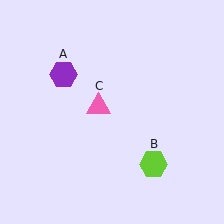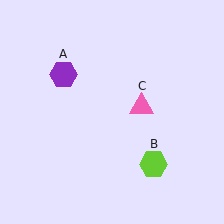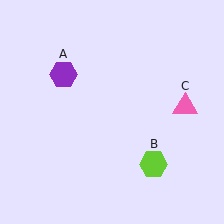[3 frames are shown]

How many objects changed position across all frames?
1 object changed position: pink triangle (object C).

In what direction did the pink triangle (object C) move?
The pink triangle (object C) moved right.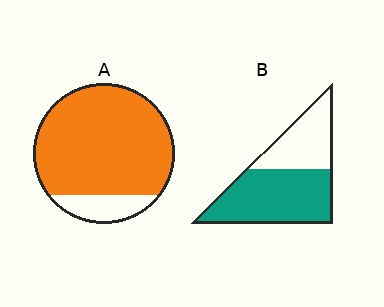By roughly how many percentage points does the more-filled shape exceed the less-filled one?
By roughly 20 percentage points (A over B).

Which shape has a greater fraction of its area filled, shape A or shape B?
Shape A.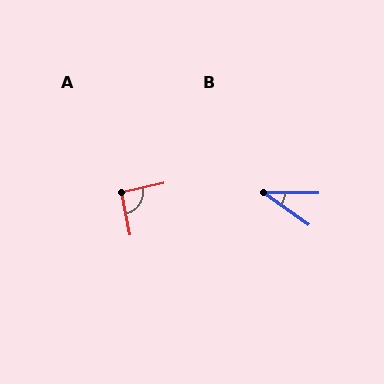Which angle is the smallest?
B, at approximately 35 degrees.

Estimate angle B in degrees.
Approximately 35 degrees.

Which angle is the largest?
A, at approximately 91 degrees.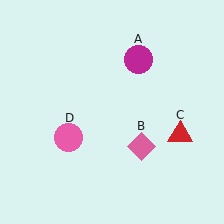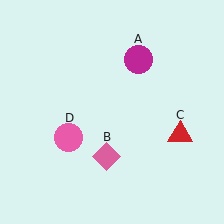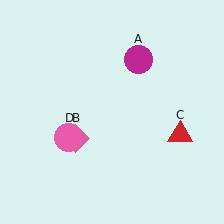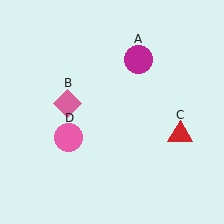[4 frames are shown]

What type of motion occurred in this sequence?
The pink diamond (object B) rotated clockwise around the center of the scene.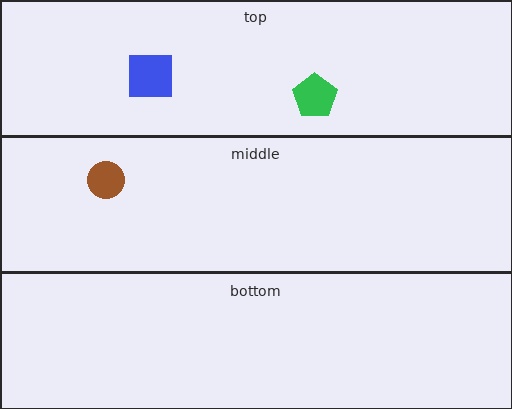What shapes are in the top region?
The blue square, the green pentagon.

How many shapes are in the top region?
2.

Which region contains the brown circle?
The middle region.